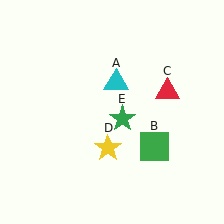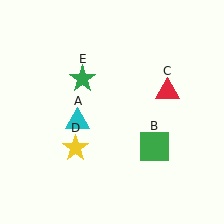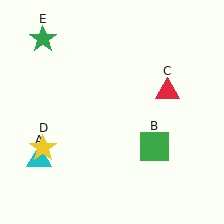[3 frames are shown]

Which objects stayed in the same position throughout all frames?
Green square (object B) and red triangle (object C) remained stationary.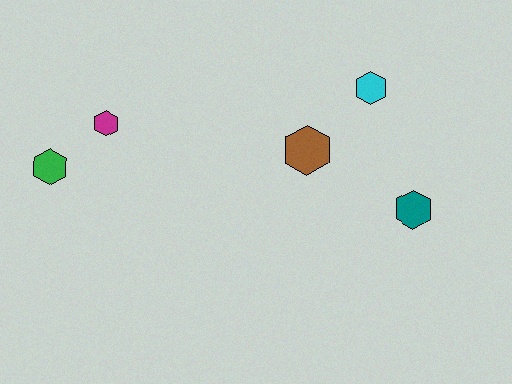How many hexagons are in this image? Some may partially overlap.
There are 5 hexagons.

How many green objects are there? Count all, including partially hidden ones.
There is 1 green object.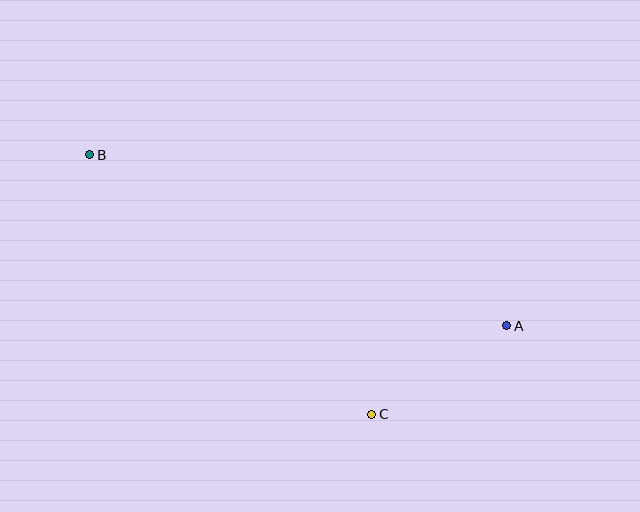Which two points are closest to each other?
Points A and C are closest to each other.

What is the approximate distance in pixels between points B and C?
The distance between B and C is approximately 383 pixels.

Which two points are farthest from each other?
Points A and B are farthest from each other.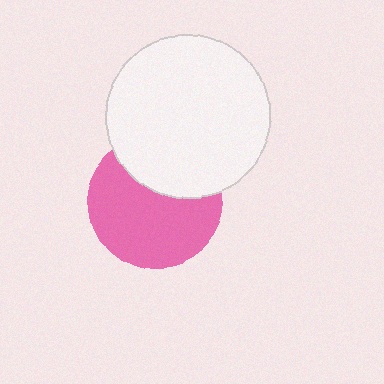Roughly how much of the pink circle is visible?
Most of it is visible (roughly 66%).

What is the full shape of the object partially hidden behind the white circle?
The partially hidden object is a pink circle.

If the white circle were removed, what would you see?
You would see the complete pink circle.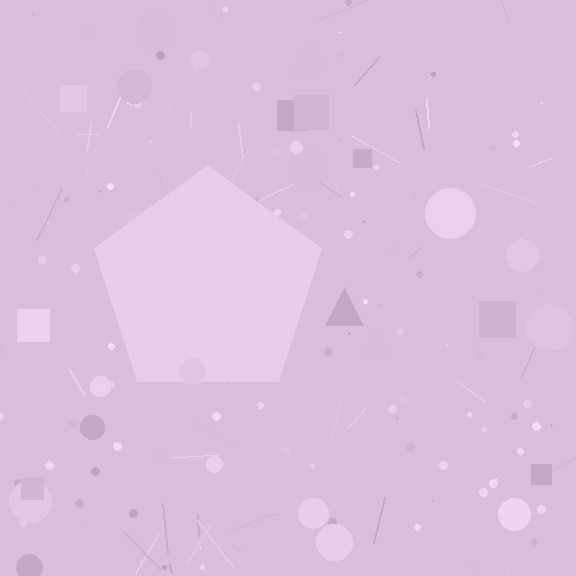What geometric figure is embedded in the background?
A pentagon is embedded in the background.